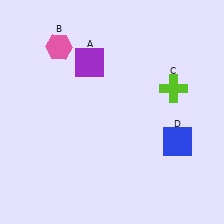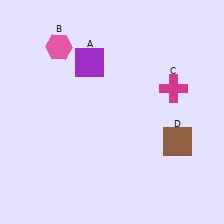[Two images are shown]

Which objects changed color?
C changed from lime to magenta. D changed from blue to brown.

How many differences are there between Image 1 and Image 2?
There are 2 differences between the two images.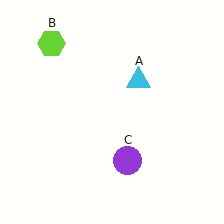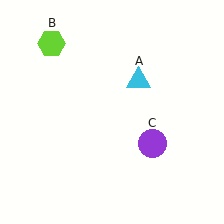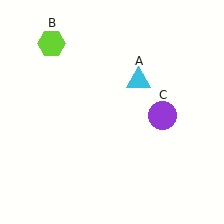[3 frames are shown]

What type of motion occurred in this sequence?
The purple circle (object C) rotated counterclockwise around the center of the scene.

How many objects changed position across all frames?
1 object changed position: purple circle (object C).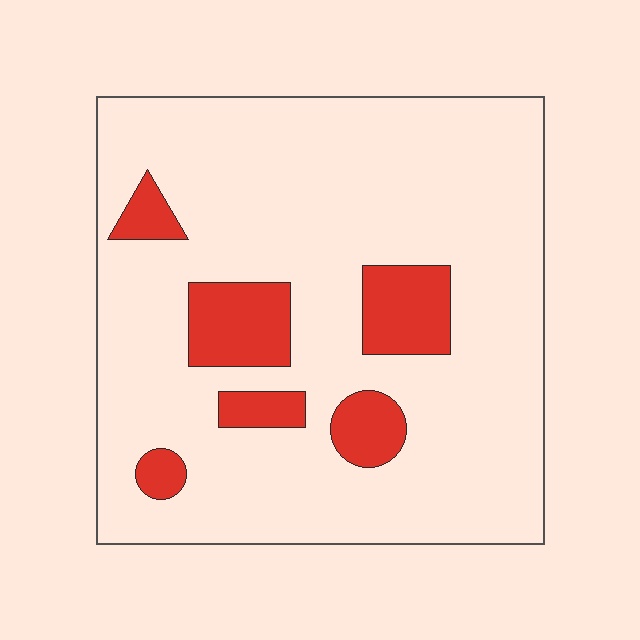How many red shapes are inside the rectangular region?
6.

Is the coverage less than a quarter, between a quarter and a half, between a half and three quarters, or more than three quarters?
Less than a quarter.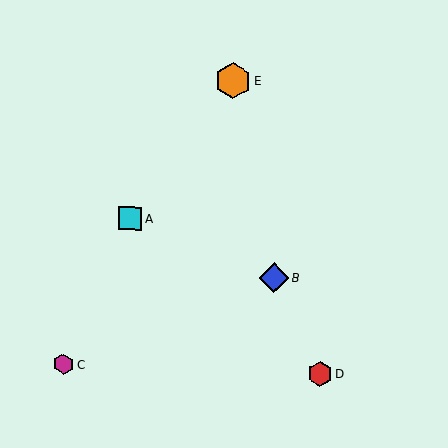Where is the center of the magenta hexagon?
The center of the magenta hexagon is at (64, 364).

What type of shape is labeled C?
Shape C is a magenta hexagon.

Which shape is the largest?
The orange hexagon (labeled E) is the largest.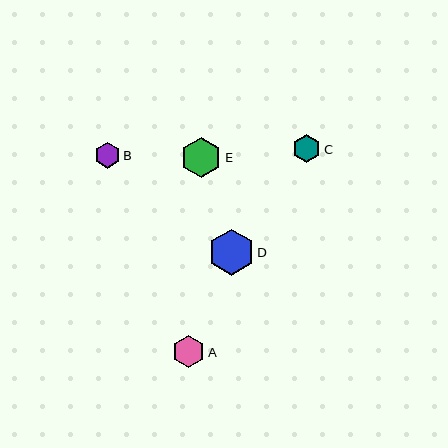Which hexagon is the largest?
Hexagon D is the largest with a size of approximately 46 pixels.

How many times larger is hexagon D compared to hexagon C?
Hexagon D is approximately 1.7 times the size of hexagon C.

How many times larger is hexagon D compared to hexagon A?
Hexagon D is approximately 1.4 times the size of hexagon A.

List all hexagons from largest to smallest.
From largest to smallest: D, E, A, C, B.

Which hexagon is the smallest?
Hexagon B is the smallest with a size of approximately 26 pixels.